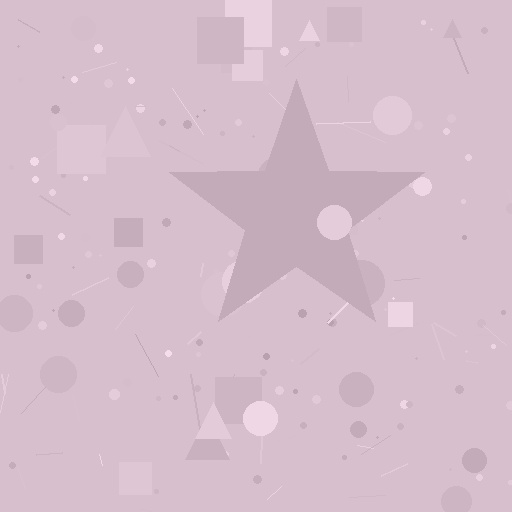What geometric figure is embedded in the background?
A star is embedded in the background.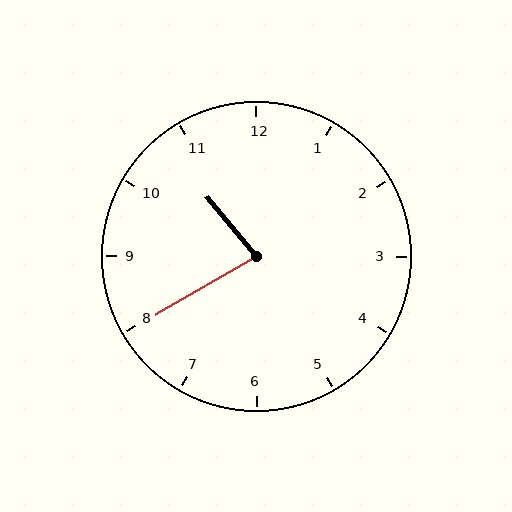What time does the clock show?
10:40.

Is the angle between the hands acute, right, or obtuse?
It is acute.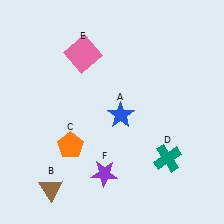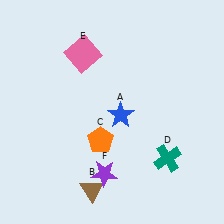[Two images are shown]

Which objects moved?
The objects that moved are: the brown triangle (B), the orange pentagon (C).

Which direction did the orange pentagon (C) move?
The orange pentagon (C) moved right.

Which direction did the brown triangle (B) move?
The brown triangle (B) moved right.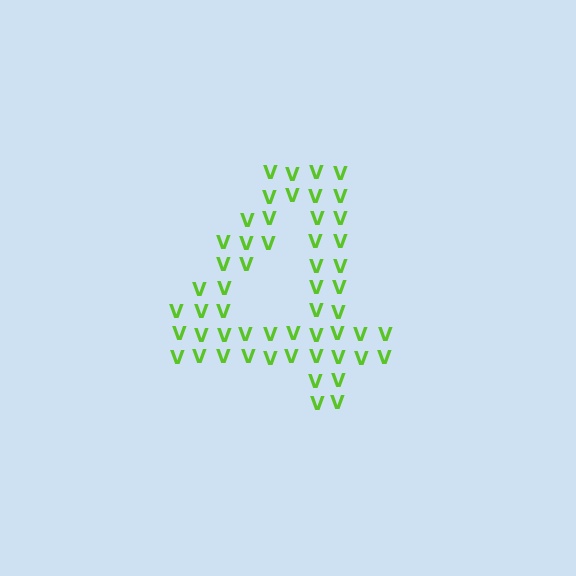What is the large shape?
The large shape is the digit 4.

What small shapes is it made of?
It is made of small letter V's.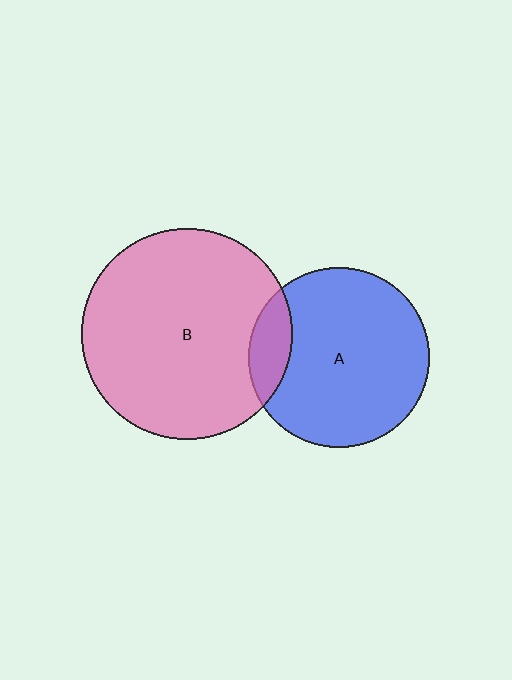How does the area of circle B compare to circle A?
Approximately 1.4 times.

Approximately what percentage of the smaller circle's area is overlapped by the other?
Approximately 15%.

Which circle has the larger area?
Circle B (pink).